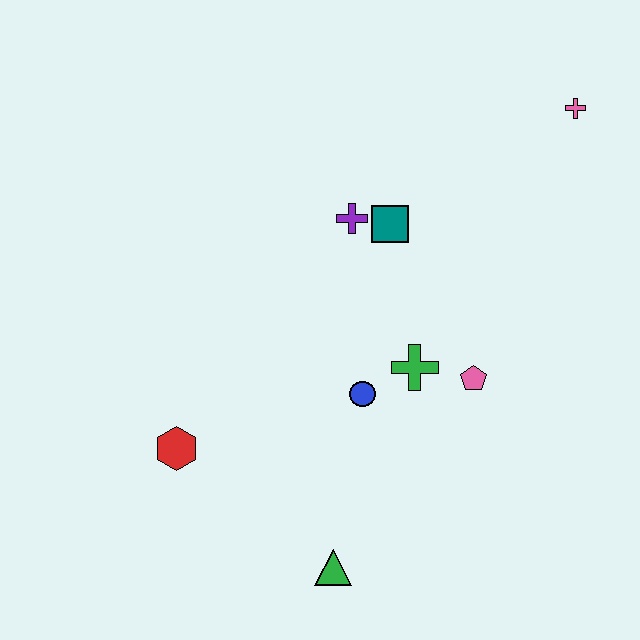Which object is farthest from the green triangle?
The pink cross is farthest from the green triangle.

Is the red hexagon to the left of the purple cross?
Yes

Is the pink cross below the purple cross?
No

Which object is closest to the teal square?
The purple cross is closest to the teal square.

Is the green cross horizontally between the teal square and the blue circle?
No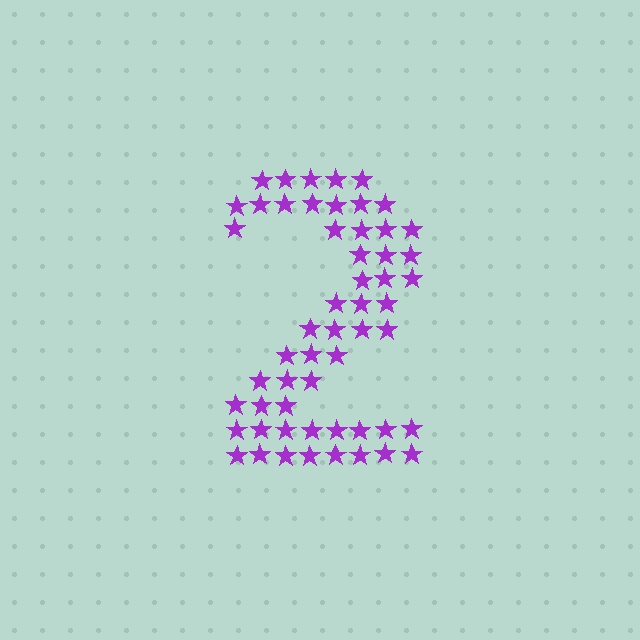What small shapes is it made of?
It is made of small stars.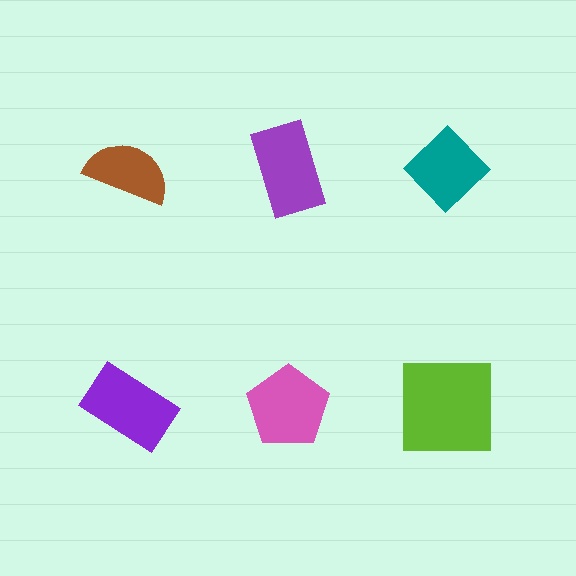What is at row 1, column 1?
A brown semicircle.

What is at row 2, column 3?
A lime square.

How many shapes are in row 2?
3 shapes.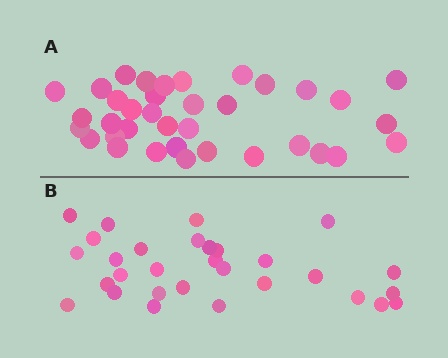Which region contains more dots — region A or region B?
Region A (the top region) has more dots.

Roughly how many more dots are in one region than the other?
Region A has about 6 more dots than region B.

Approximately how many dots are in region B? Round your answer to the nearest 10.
About 30 dots.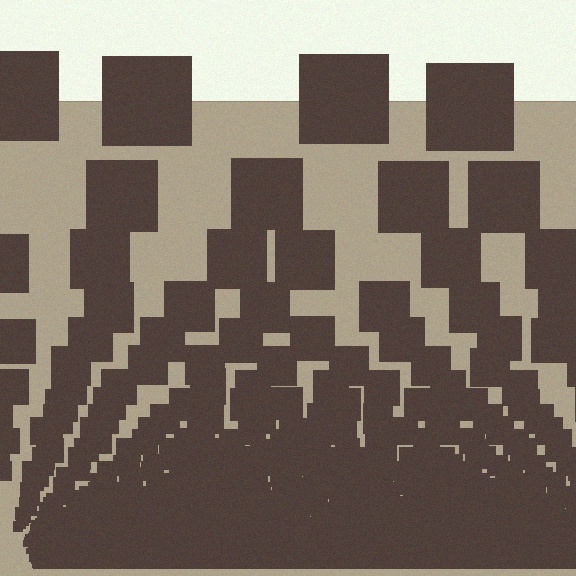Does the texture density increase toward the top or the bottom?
Density increases toward the bottom.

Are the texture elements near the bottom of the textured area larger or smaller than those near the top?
Smaller. The gradient is inverted — elements near the bottom are smaller and denser.